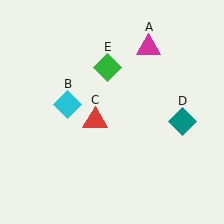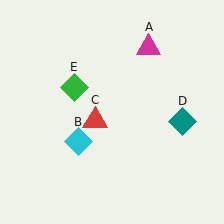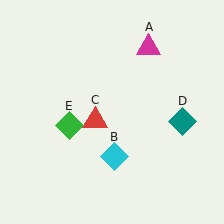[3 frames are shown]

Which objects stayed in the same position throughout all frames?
Magenta triangle (object A) and red triangle (object C) and teal diamond (object D) remained stationary.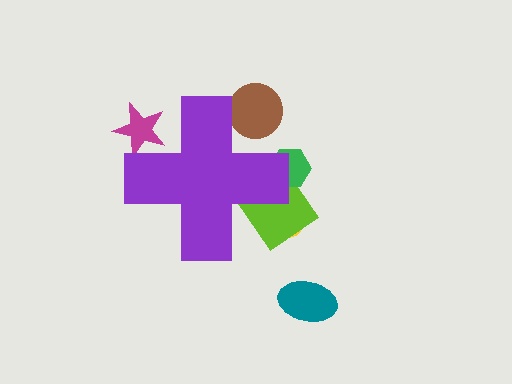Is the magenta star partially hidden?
Yes, the magenta star is partially hidden behind the purple cross.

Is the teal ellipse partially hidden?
No, the teal ellipse is fully visible.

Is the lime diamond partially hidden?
Yes, the lime diamond is partially hidden behind the purple cross.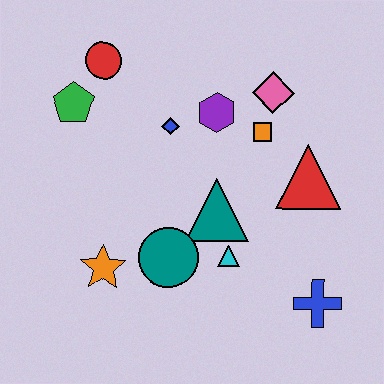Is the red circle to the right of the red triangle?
No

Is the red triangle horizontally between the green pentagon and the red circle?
No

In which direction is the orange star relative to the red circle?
The orange star is below the red circle.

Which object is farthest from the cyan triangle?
The red circle is farthest from the cyan triangle.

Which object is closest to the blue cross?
The cyan triangle is closest to the blue cross.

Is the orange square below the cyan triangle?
No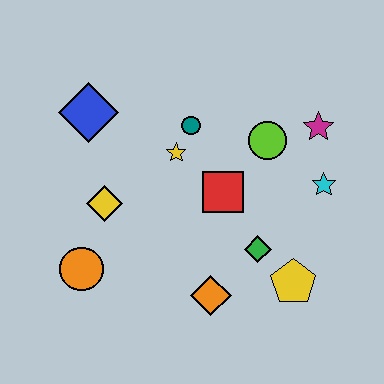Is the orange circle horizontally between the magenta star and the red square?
No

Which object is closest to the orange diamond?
The green diamond is closest to the orange diamond.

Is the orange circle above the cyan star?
No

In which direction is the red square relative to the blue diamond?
The red square is to the right of the blue diamond.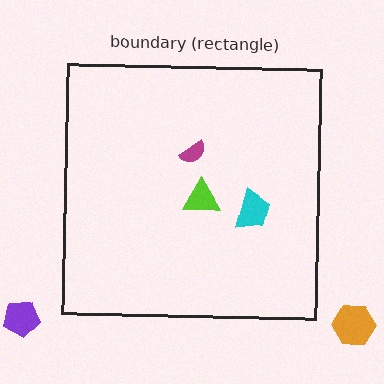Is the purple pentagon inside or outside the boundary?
Outside.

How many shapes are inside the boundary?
3 inside, 2 outside.